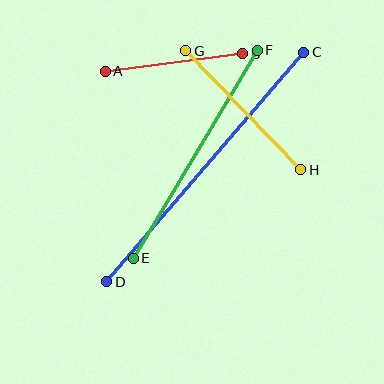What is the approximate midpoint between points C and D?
The midpoint is at approximately (205, 167) pixels.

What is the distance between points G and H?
The distance is approximately 165 pixels.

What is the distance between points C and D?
The distance is approximately 302 pixels.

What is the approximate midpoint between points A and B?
The midpoint is at approximately (174, 63) pixels.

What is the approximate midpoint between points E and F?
The midpoint is at approximately (195, 154) pixels.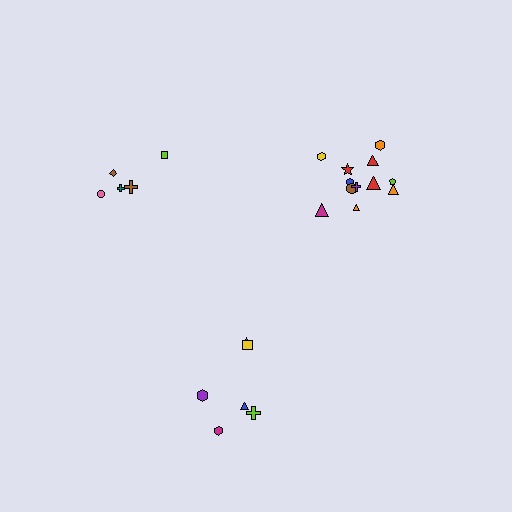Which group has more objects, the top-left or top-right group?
The top-right group.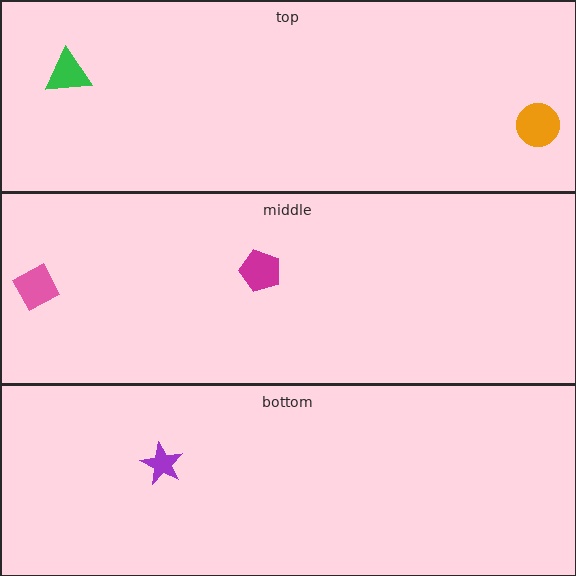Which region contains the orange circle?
The top region.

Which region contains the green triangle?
The top region.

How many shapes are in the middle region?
2.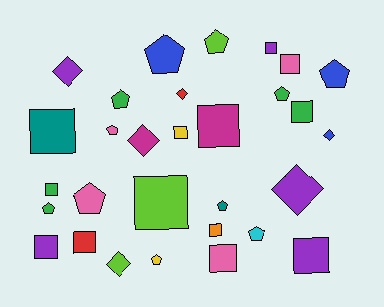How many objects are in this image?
There are 30 objects.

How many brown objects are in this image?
There are no brown objects.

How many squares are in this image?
There are 13 squares.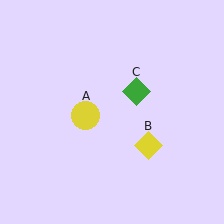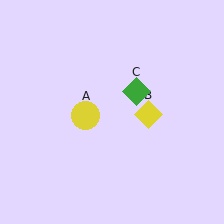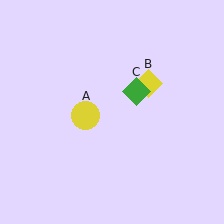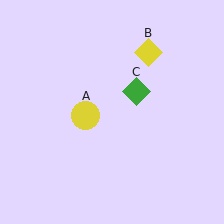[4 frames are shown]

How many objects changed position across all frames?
1 object changed position: yellow diamond (object B).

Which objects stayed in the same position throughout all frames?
Yellow circle (object A) and green diamond (object C) remained stationary.